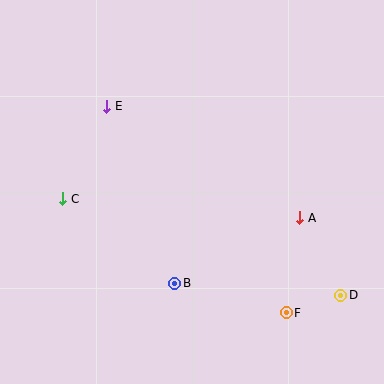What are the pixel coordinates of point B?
Point B is at (175, 283).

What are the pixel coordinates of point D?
Point D is at (341, 295).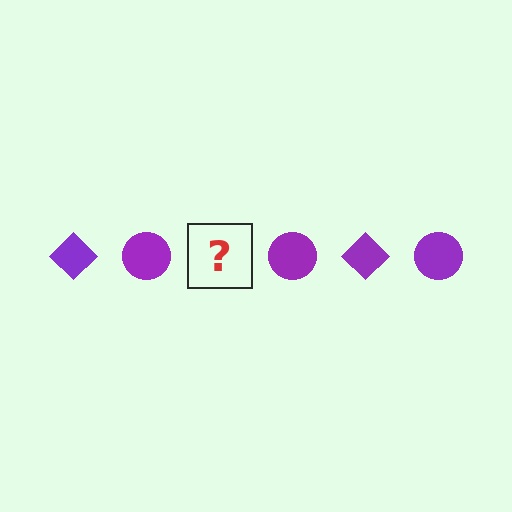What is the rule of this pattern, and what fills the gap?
The rule is that the pattern cycles through diamond, circle shapes in purple. The gap should be filled with a purple diamond.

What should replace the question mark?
The question mark should be replaced with a purple diamond.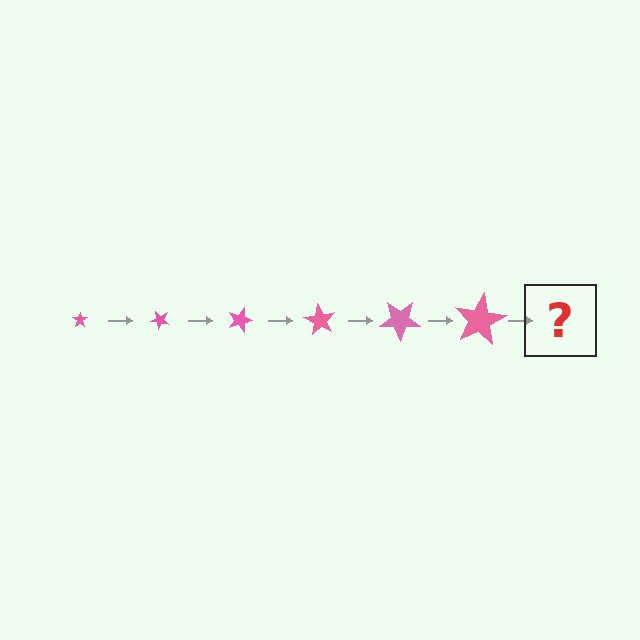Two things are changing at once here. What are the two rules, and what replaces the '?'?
The two rules are that the star grows larger each step and it rotates 45 degrees each step. The '?' should be a star, larger than the previous one and rotated 270 degrees from the start.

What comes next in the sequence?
The next element should be a star, larger than the previous one and rotated 270 degrees from the start.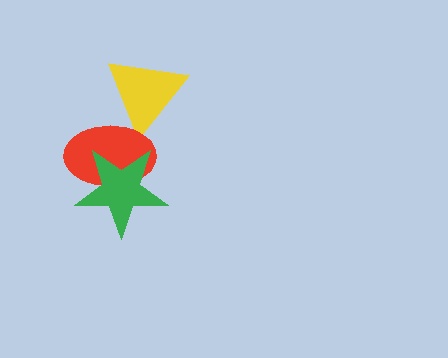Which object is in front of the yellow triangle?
The red ellipse is in front of the yellow triangle.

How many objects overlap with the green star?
1 object overlaps with the green star.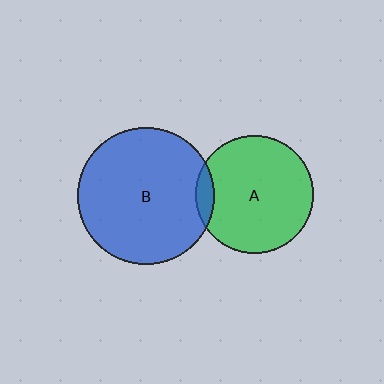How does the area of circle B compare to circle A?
Approximately 1.4 times.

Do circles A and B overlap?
Yes.